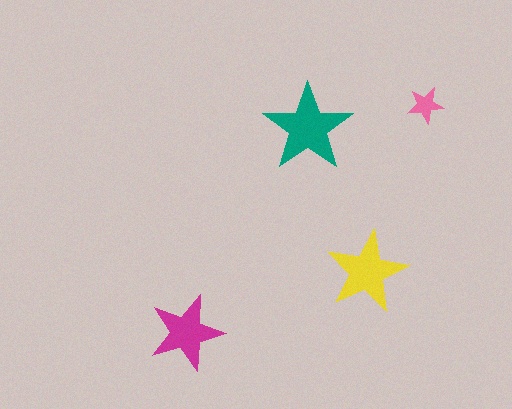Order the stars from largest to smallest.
the teal one, the yellow one, the magenta one, the pink one.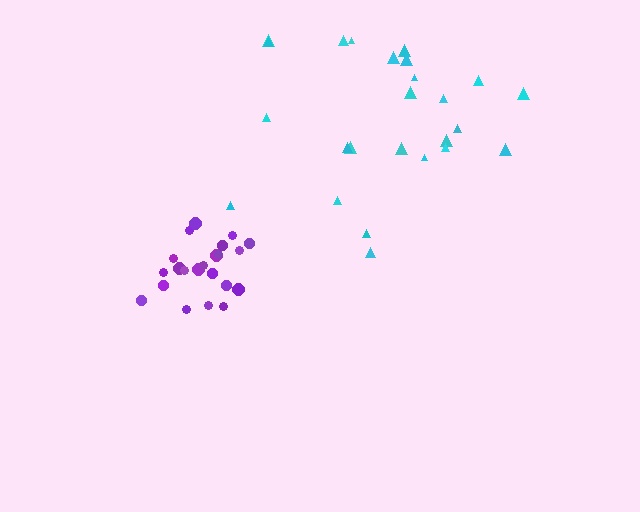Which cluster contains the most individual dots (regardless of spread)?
Cyan (25).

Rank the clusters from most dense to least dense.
purple, cyan.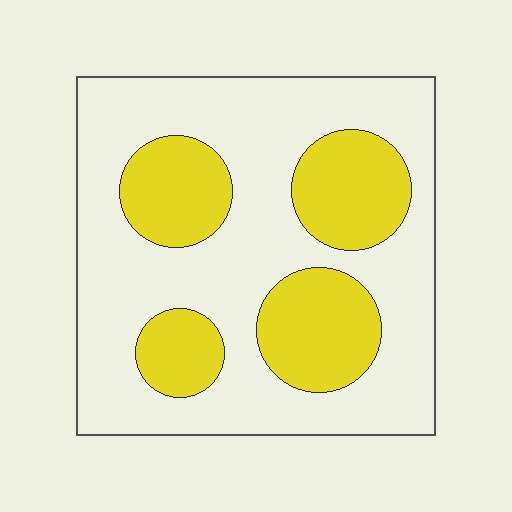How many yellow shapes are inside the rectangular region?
4.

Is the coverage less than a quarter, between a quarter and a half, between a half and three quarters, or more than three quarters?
Between a quarter and a half.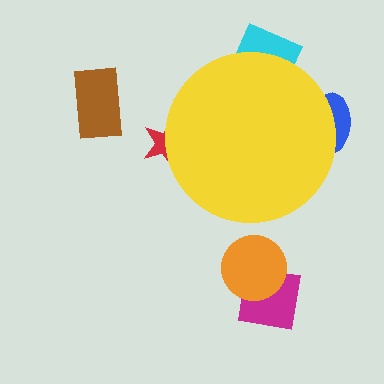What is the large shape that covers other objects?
A yellow circle.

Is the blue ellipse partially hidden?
Yes, the blue ellipse is partially hidden behind the yellow circle.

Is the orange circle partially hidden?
No, the orange circle is fully visible.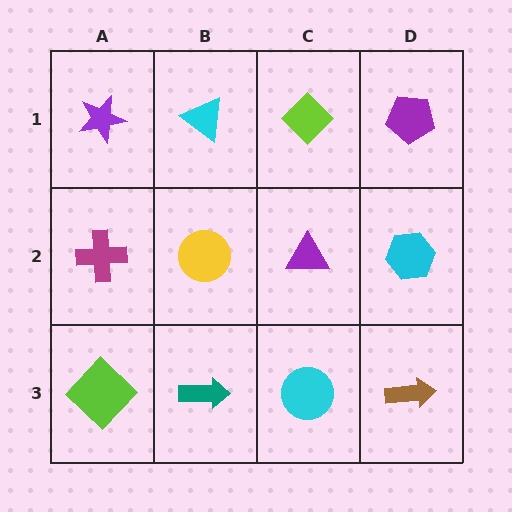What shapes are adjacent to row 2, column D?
A purple pentagon (row 1, column D), a brown arrow (row 3, column D), a purple triangle (row 2, column C).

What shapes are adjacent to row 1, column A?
A magenta cross (row 2, column A), a cyan triangle (row 1, column B).